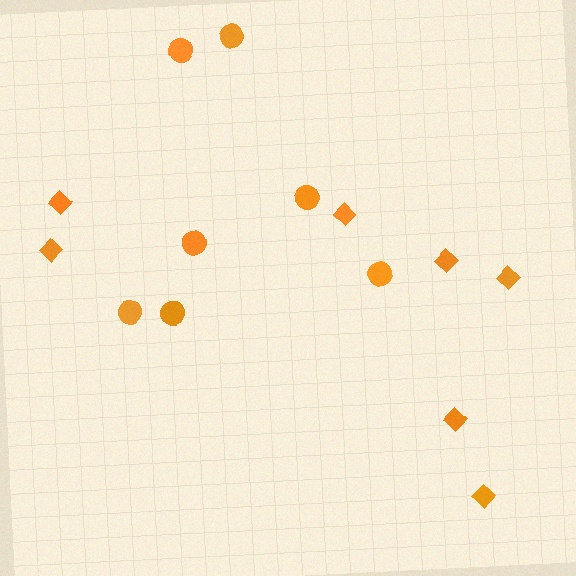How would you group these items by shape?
There are 2 groups: one group of diamonds (7) and one group of circles (7).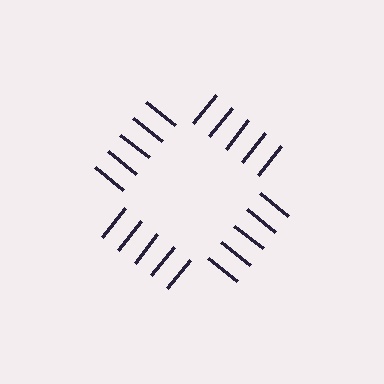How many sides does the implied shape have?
4 sides — the line-ends trace a square.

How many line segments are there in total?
20 — 5 along each of the 4 edges.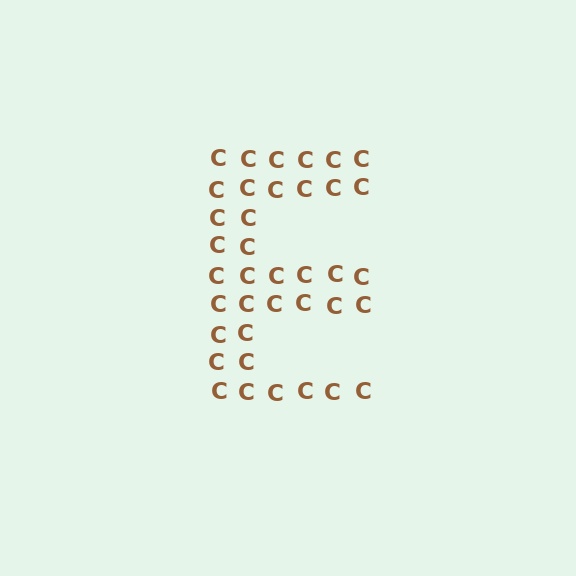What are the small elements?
The small elements are letter C's.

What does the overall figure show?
The overall figure shows the letter E.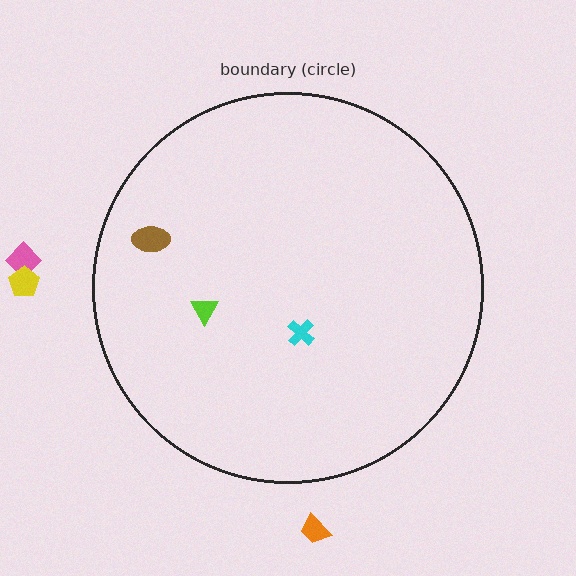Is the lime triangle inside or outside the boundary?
Inside.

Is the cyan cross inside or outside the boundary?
Inside.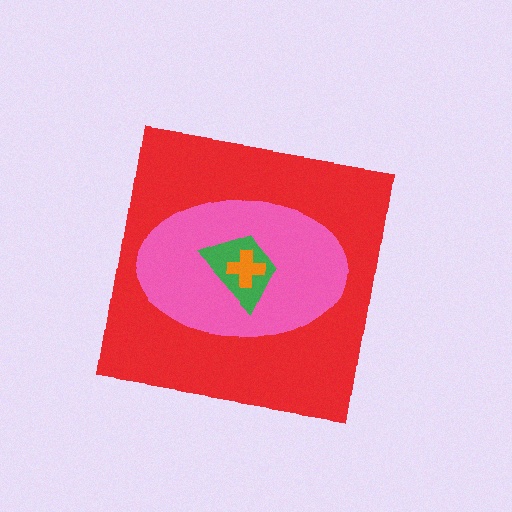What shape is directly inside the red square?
The pink ellipse.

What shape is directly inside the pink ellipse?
The green trapezoid.